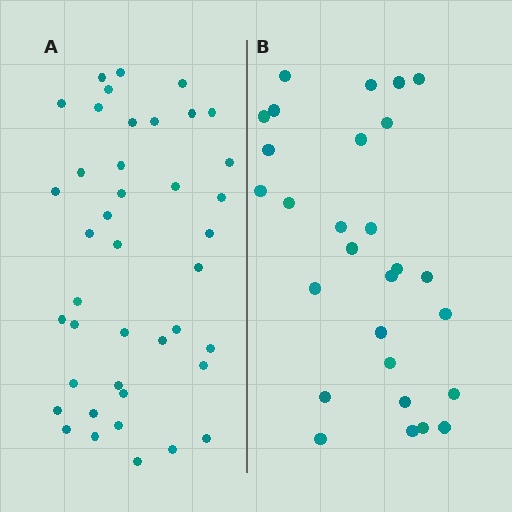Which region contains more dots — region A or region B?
Region A (the left region) has more dots.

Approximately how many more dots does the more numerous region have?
Region A has approximately 15 more dots than region B.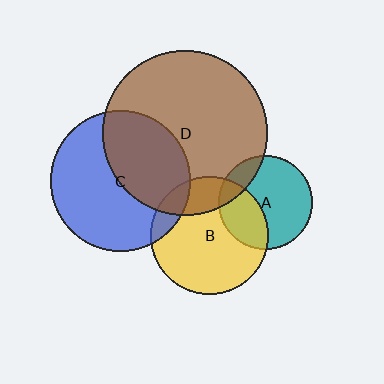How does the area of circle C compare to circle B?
Approximately 1.4 times.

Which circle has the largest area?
Circle D (brown).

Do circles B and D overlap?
Yes.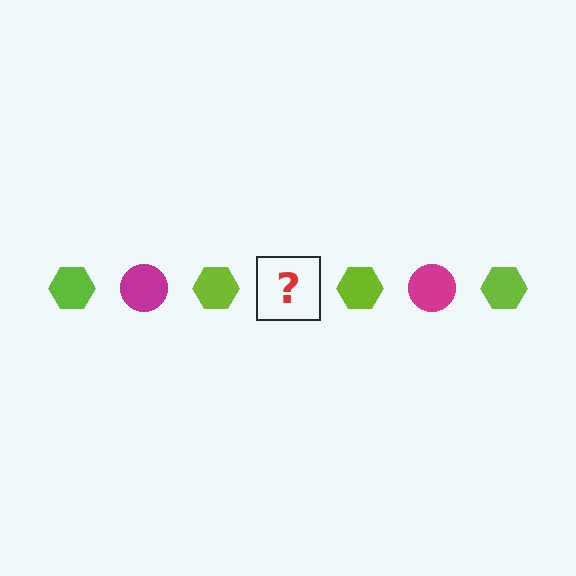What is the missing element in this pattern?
The missing element is a magenta circle.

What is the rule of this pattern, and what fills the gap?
The rule is that the pattern alternates between lime hexagon and magenta circle. The gap should be filled with a magenta circle.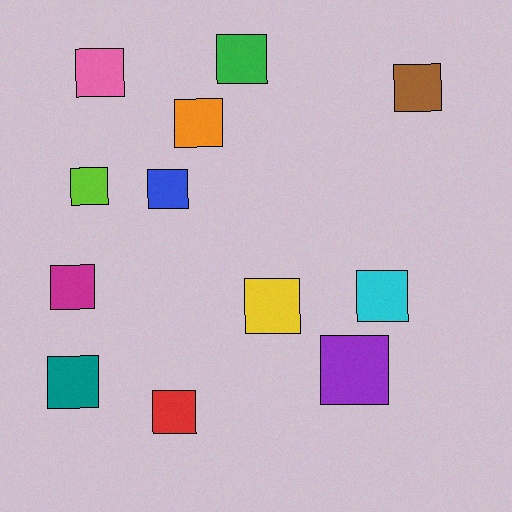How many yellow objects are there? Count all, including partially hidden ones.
There is 1 yellow object.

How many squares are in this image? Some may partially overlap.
There are 12 squares.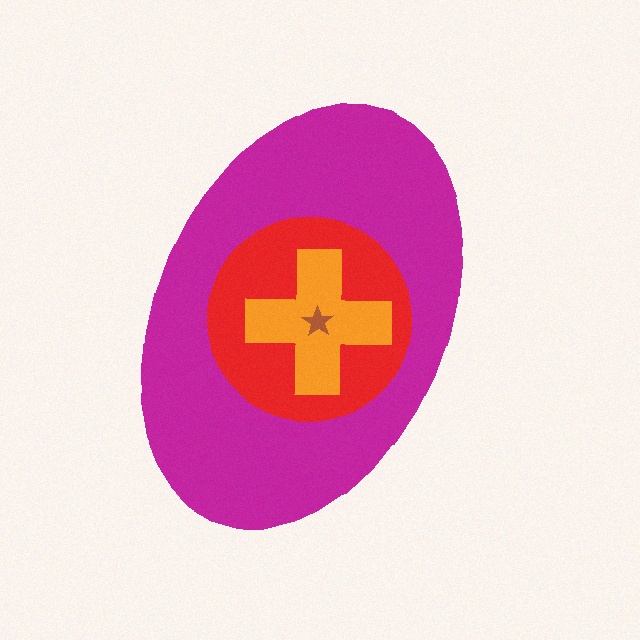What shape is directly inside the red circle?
The orange cross.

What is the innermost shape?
The brown star.